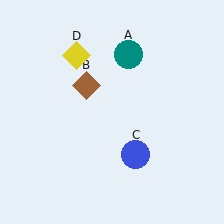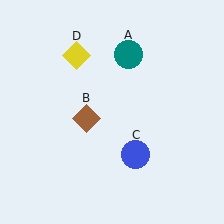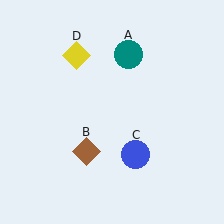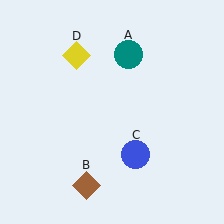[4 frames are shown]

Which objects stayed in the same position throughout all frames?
Teal circle (object A) and blue circle (object C) and yellow diamond (object D) remained stationary.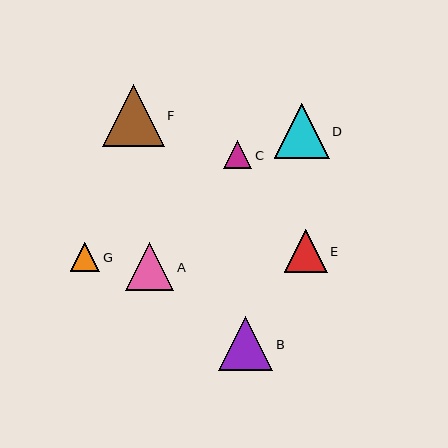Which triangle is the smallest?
Triangle C is the smallest with a size of approximately 28 pixels.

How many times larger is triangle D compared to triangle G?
Triangle D is approximately 1.9 times the size of triangle G.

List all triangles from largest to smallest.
From largest to smallest: F, D, B, A, E, G, C.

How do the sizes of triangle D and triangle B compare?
Triangle D and triangle B are approximately the same size.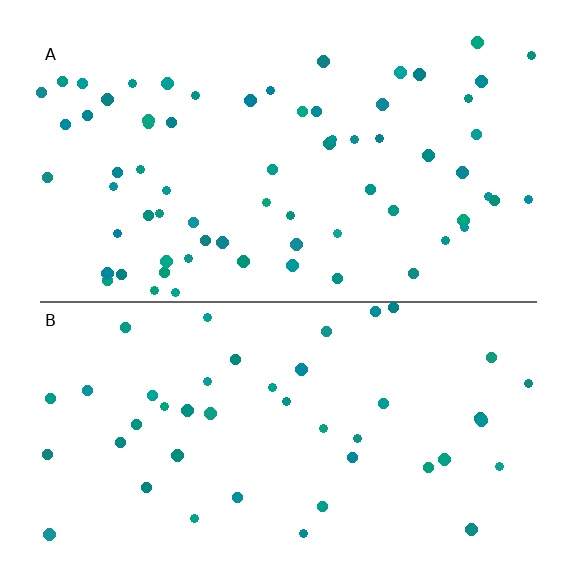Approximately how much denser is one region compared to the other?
Approximately 1.6× — region A over region B.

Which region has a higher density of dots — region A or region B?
A (the top).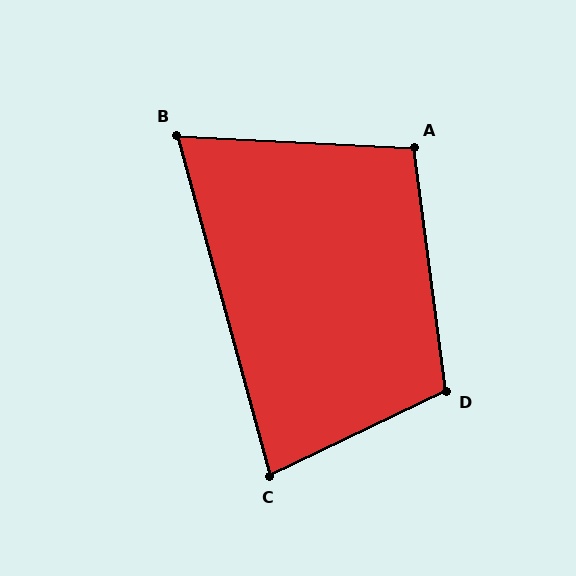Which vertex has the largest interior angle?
D, at approximately 108 degrees.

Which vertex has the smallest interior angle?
B, at approximately 72 degrees.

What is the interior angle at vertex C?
Approximately 80 degrees (acute).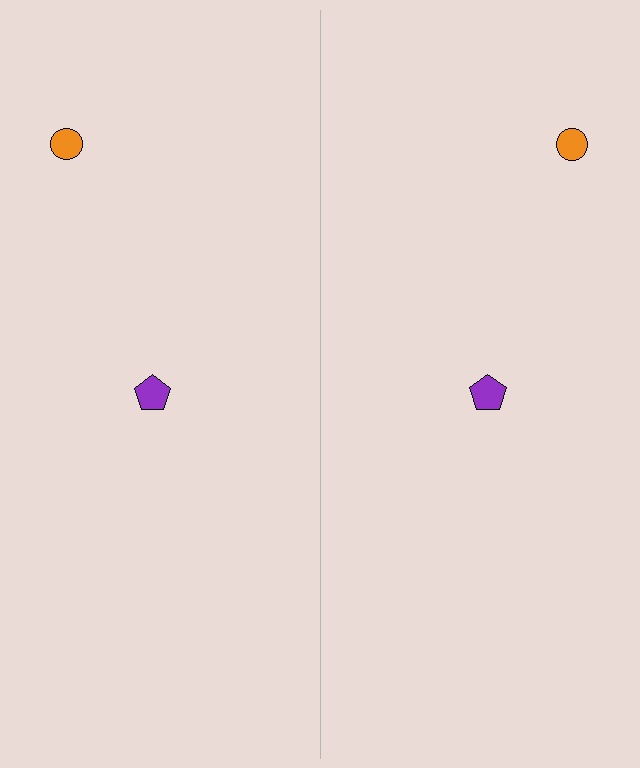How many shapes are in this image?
There are 4 shapes in this image.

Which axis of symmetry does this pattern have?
The pattern has a vertical axis of symmetry running through the center of the image.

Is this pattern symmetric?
Yes, this pattern has bilateral (reflection) symmetry.